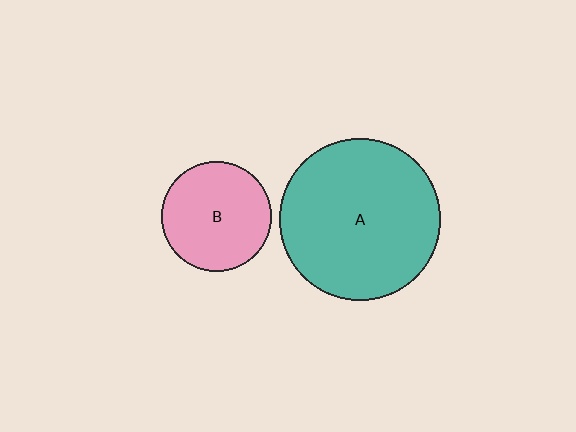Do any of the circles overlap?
No, none of the circles overlap.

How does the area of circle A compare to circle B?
Approximately 2.2 times.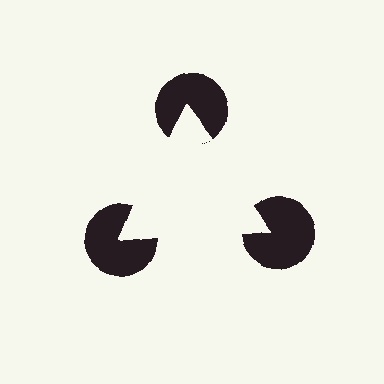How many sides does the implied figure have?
3 sides.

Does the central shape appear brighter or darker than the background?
It typically appears slightly brighter than the background, even though no actual brightness change is drawn.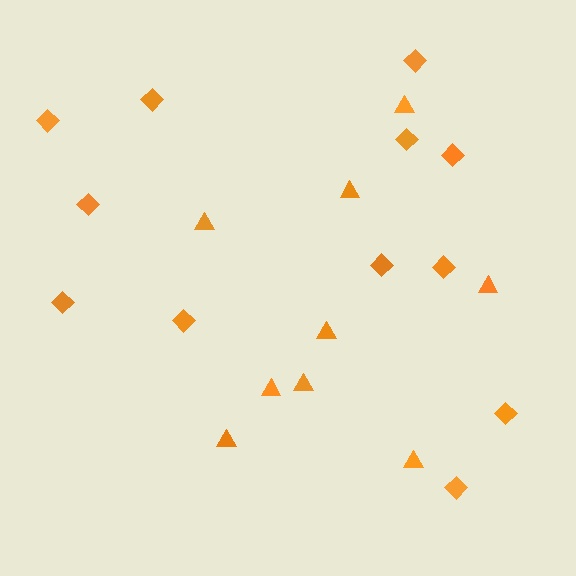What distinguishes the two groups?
There are 2 groups: one group of diamonds (12) and one group of triangles (9).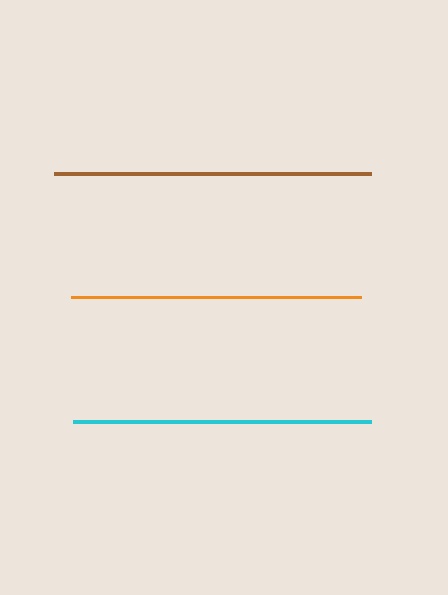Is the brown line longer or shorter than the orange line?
The brown line is longer than the orange line.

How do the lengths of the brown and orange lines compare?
The brown and orange lines are approximately the same length.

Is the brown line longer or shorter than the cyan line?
The brown line is longer than the cyan line.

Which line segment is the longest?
The brown line is the longest at approximately 317 pixels.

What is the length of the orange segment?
The orange segment is approximately 290 pixels long.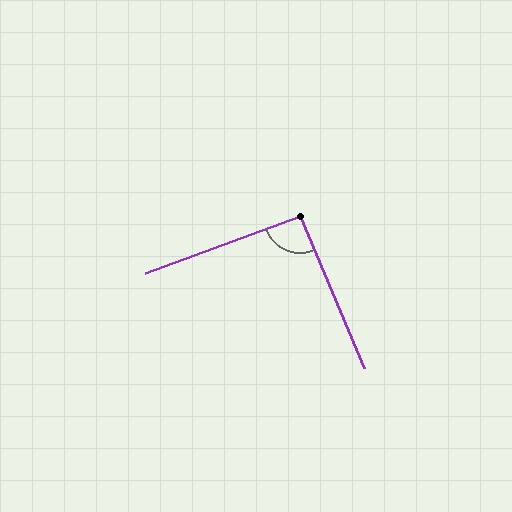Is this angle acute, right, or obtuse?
It is approximately a right angle.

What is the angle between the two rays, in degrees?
Approximately 93 degrees.